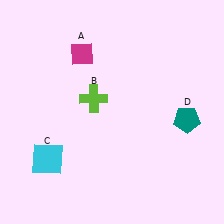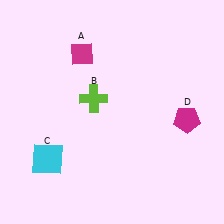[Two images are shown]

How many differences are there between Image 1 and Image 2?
There is 1 difference between the two images.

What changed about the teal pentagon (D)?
In Image 1, D is teal. In Image 2, it changed to magenta.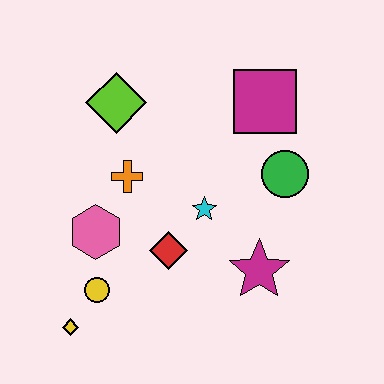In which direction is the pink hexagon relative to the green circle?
The pink hexagon is to the left of the green circle.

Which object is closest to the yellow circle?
The yellow diamond is closest to the yellow circle.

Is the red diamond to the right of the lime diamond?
Yes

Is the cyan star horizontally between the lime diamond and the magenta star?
Yes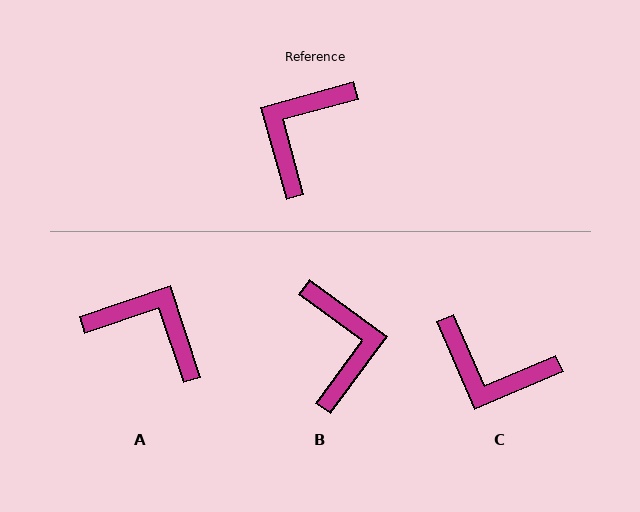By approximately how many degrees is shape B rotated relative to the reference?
Approximately 142 degrees clockwise.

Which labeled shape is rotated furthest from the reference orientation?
B, about 142 degrees away.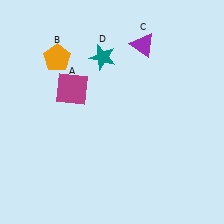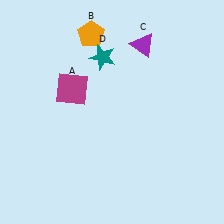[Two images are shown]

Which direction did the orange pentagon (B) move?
The orange pentagon (B) moved right.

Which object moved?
The orange pentagon (B) moved right.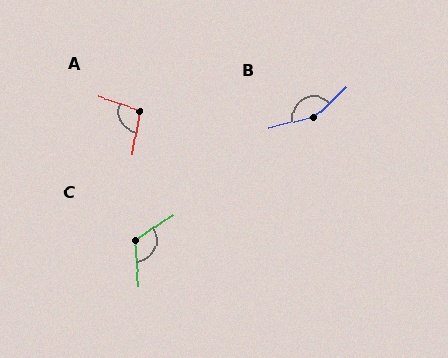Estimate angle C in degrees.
Approximately 120 degrees.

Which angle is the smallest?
A, at approximately 100 degrees.